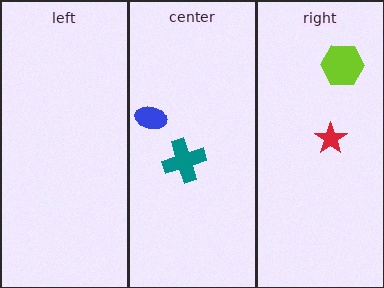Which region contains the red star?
The right region.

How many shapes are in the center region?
2.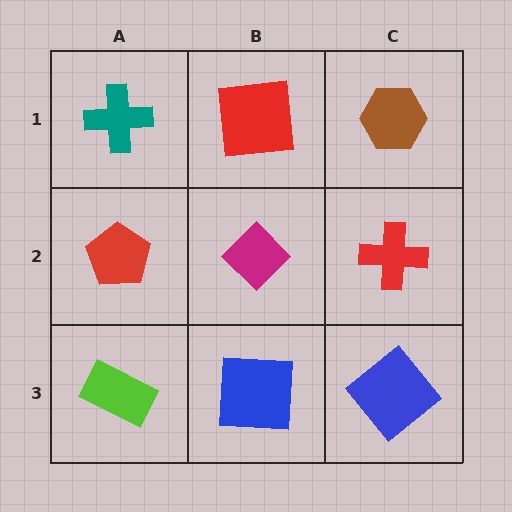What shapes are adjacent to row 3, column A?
A red pentagon (row 2, column A), a blue square (row 3, column B).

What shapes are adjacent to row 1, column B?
A magenta diamond (row 2, column B), a teal cross (row 1, column A), a brown hexagon (row 1, column C).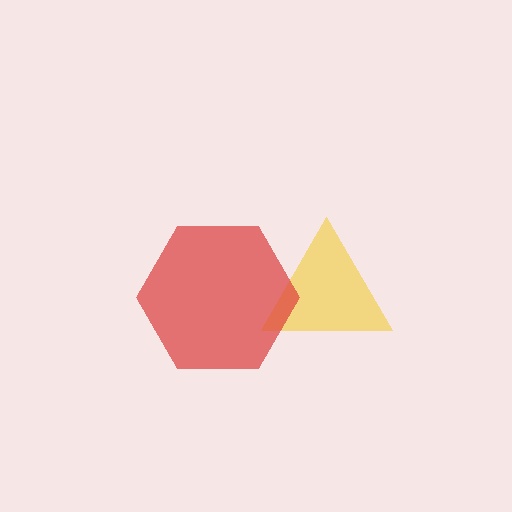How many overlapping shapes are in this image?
There are 2 overlapping shapes in the image.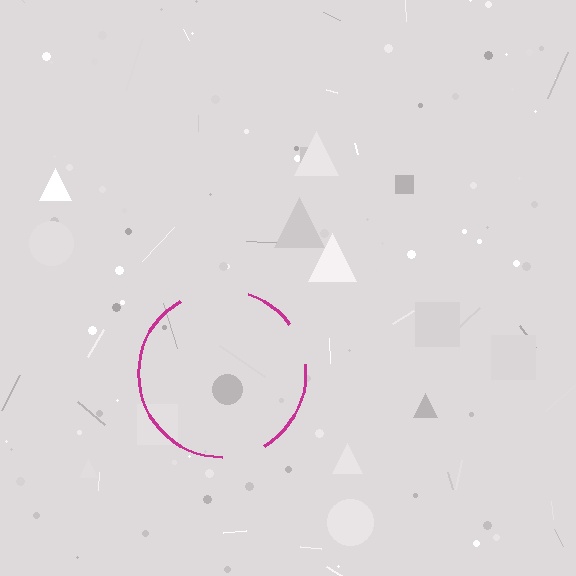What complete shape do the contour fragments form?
The contour fragments form a circle.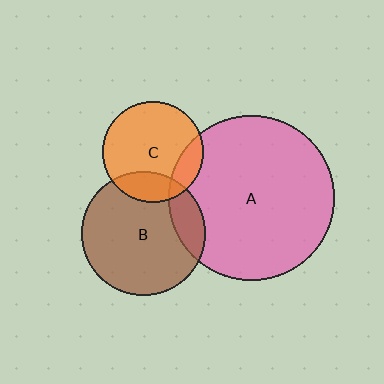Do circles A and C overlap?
Yes.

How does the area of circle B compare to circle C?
Approximately 1.5 times.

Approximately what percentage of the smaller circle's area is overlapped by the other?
Approximately 15%.